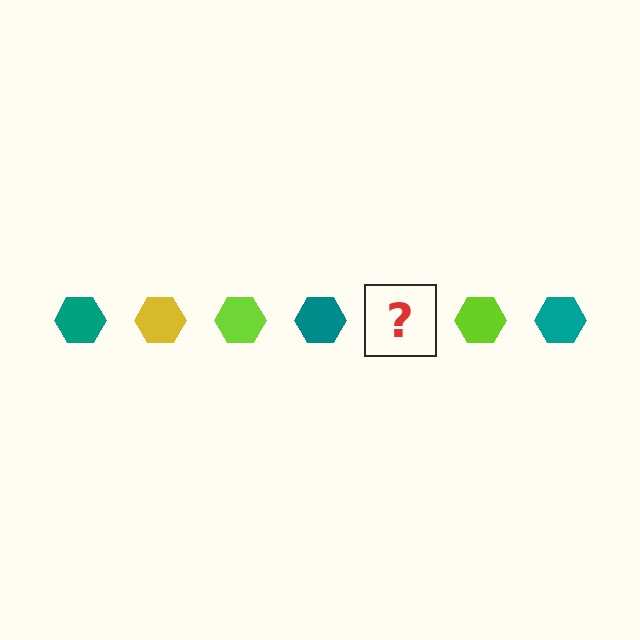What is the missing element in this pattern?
The missing element is a yellow hexagon.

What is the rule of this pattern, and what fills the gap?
The rule is that the pattern cycles through teal, yellow, lime hexagons. The gap should be filled with a yellow hexagon.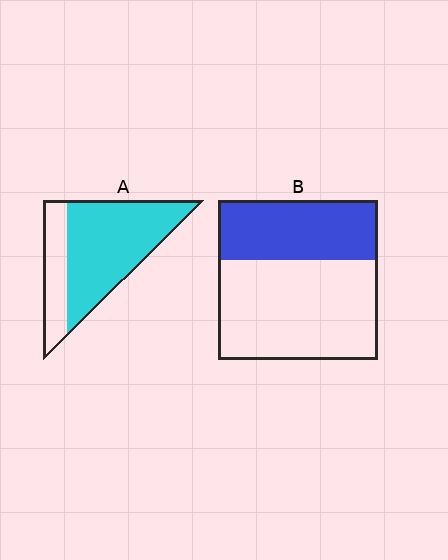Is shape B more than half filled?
No.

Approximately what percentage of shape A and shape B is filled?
A is approximately 70% and B is approximately 40%.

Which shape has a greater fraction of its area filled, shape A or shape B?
Shape A.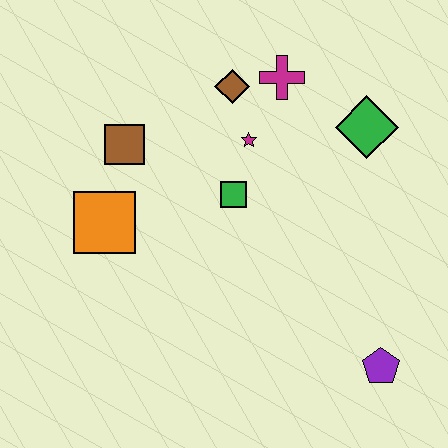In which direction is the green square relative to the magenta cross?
The green square is below the magenta cross.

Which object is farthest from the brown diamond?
The purple pentagon is farthest from the brown diamond.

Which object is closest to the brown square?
The orange square is closest to the brown square.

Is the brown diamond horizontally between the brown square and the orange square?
No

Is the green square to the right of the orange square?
Yes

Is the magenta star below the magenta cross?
Yes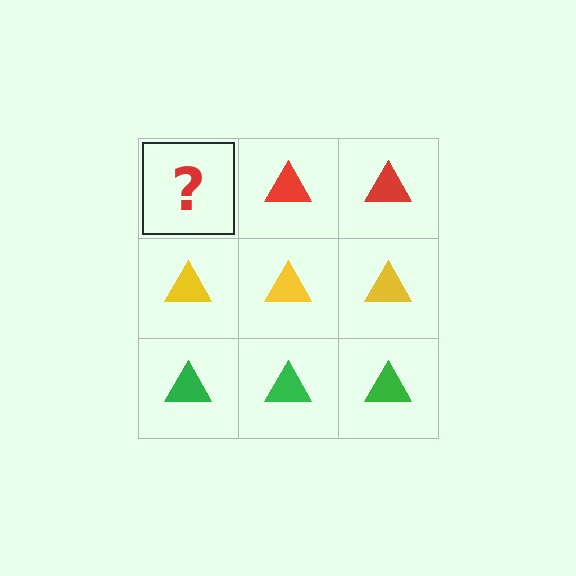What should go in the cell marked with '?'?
The missing cell should contain a red triangle.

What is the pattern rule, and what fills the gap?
The rule is that each row has a consistent color. The gap should be filled with a red triangle.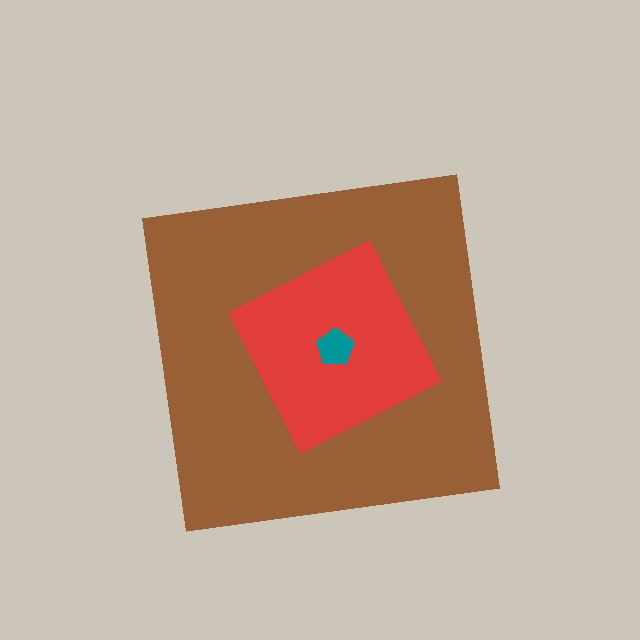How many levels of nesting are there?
3.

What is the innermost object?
The teal pentagon.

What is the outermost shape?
The brown square.